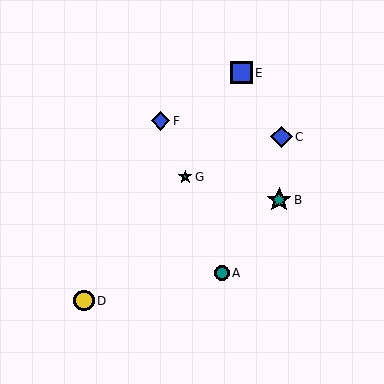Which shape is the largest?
The teal star (labeled B) is the largest.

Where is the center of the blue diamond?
The center of the blue diamond is at (161, 121).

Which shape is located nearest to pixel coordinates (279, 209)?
The teal star (labeled B) at (279, 200) is nearest to that location.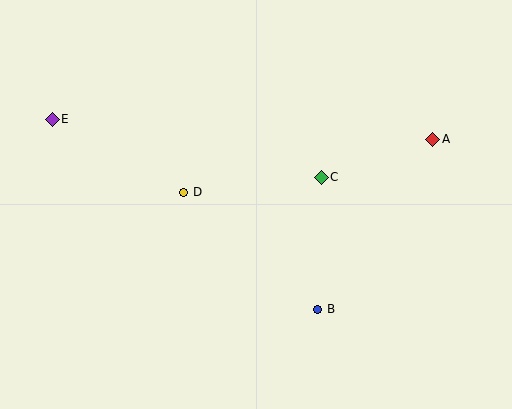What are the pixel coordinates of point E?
Point E is at (52, 119).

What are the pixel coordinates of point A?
Point A is at (433, 139).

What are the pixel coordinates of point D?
Point D is at (184, 192).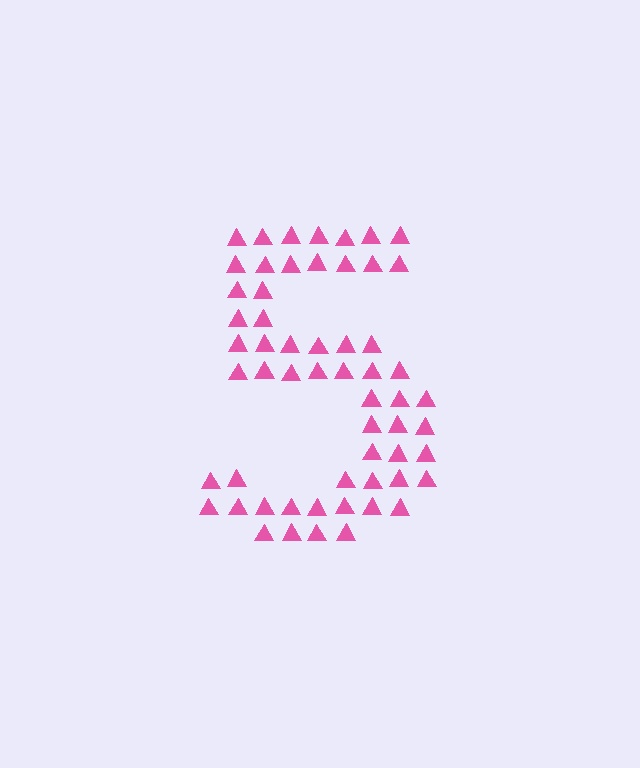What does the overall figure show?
The overall figure shows the digit 5.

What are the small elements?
The small elements are triangles.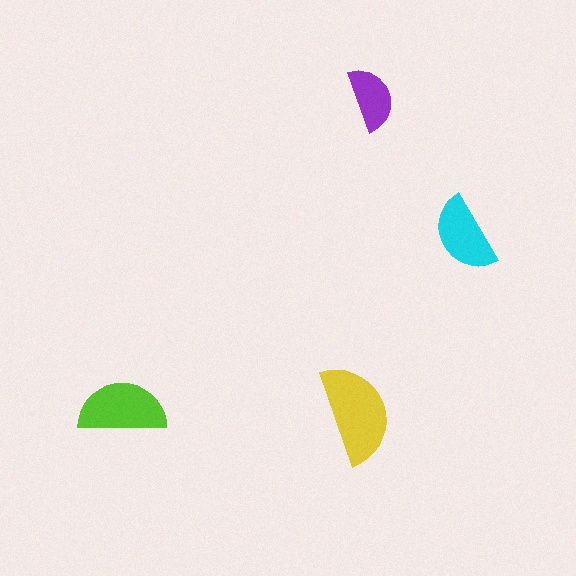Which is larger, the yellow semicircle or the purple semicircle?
The yellow one.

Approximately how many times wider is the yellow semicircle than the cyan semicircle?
About 1.5 times wider.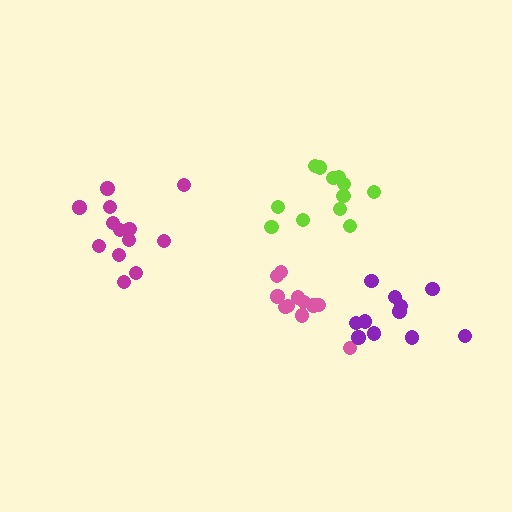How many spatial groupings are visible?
There are 4 spatial groupings.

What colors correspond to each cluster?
The clusters are colored: pink, magenta, purple, lime.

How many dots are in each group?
Group 1: 11 dots, Group 2: 13 dots, Group 3: 11 dots, Group 4: 12 dots (47 total).